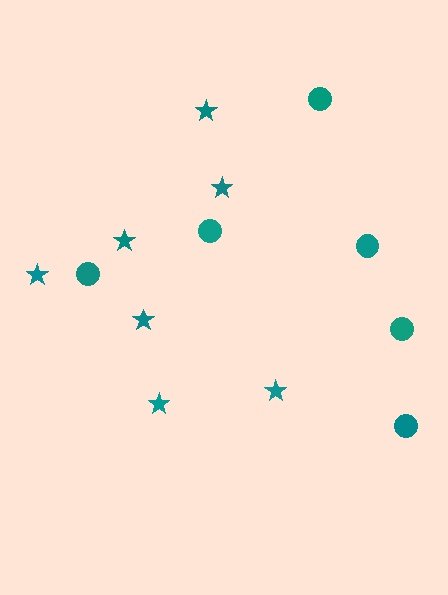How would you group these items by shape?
There are 2 groups: one group of circles (6) and one group of stars (7).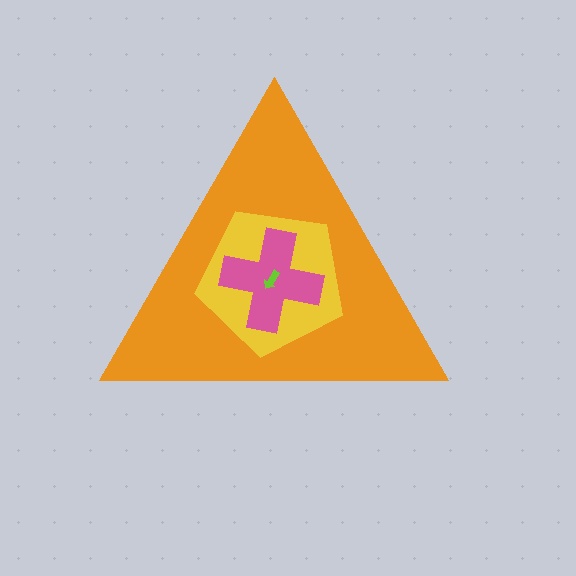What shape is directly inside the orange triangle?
The yellow pentagon.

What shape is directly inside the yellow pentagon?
The pink cross.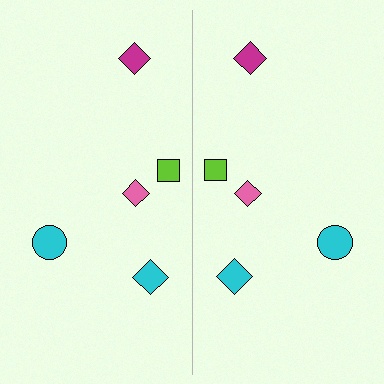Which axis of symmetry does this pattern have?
The pattern has a vertical axis of symmetry running through the center of the image.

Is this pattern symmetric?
Yes, this pattern has bilateral (reflection) symmetry.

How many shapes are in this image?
There are 10 shapes in this image.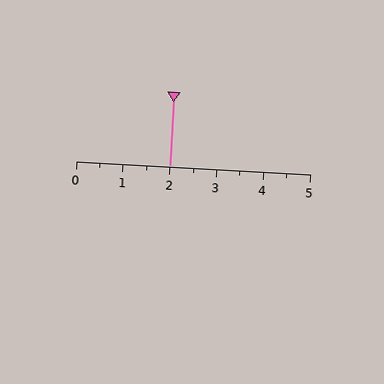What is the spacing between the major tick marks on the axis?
The major ticks are spaced 1 apart.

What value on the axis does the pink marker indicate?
The marker indicates approximately 2.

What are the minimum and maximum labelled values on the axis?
The axis runs from 0 to 5.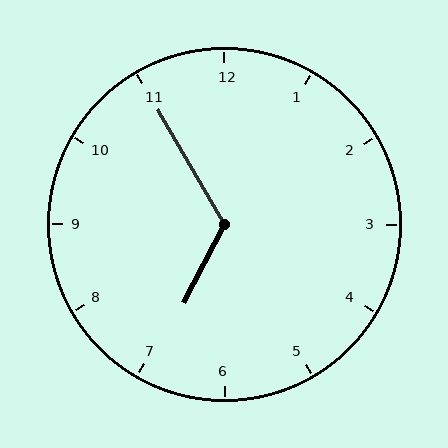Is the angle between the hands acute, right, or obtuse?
It is obtuse.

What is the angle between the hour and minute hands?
Approximately 122 degrees.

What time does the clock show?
6:55.